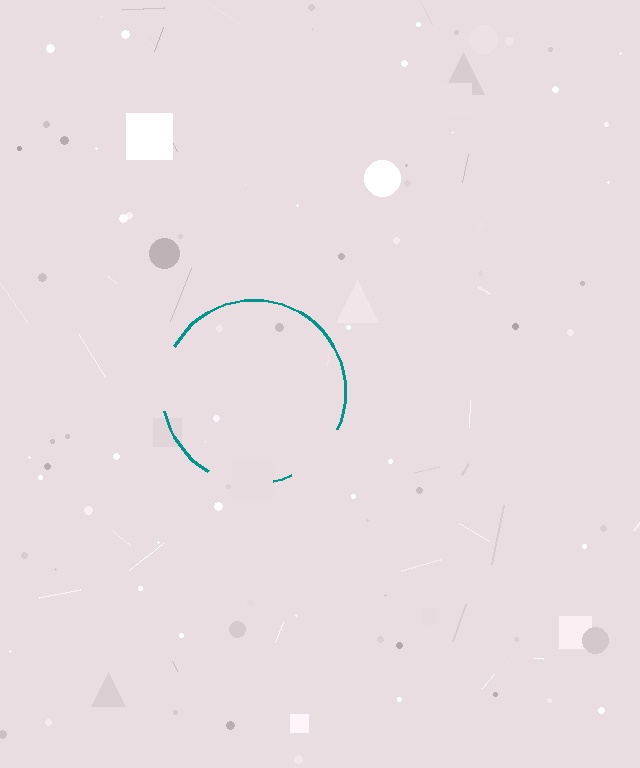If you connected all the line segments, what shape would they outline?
They would outline a circle.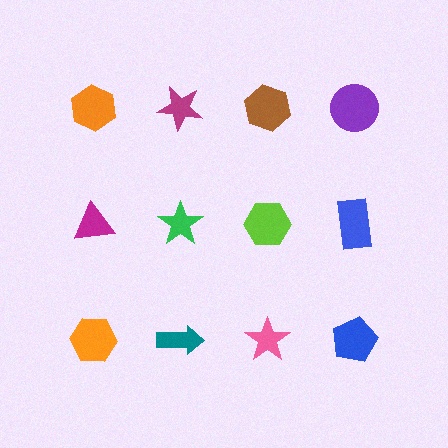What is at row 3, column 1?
An orange hexagon.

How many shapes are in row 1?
4 shapes.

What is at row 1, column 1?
An orange hexagon.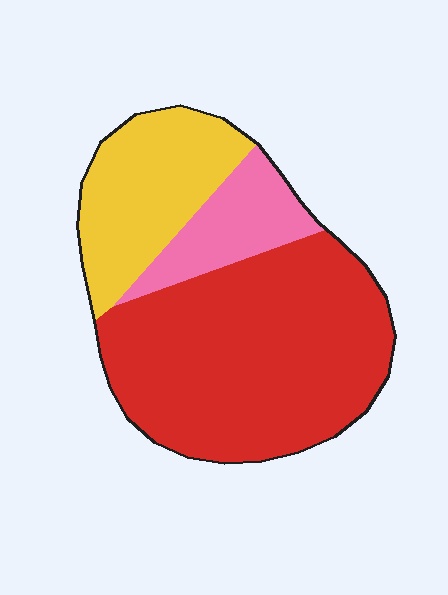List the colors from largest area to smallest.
From largest to smallest: red, yellow, pink.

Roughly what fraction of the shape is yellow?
Yellow takes up between a sixth and a third of the shape.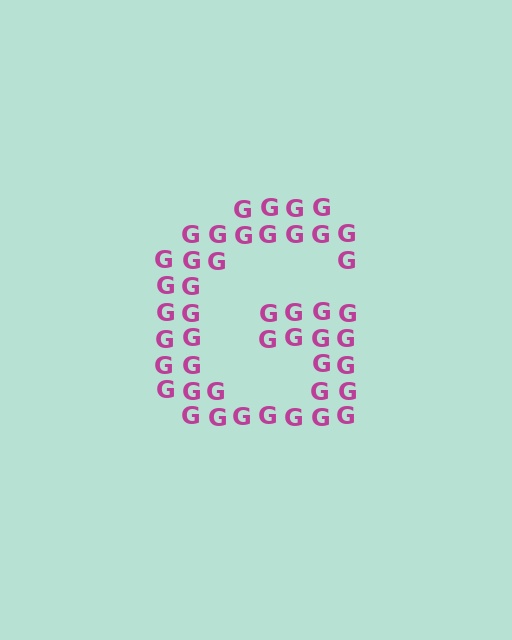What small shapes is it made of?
It is made of small letter G's.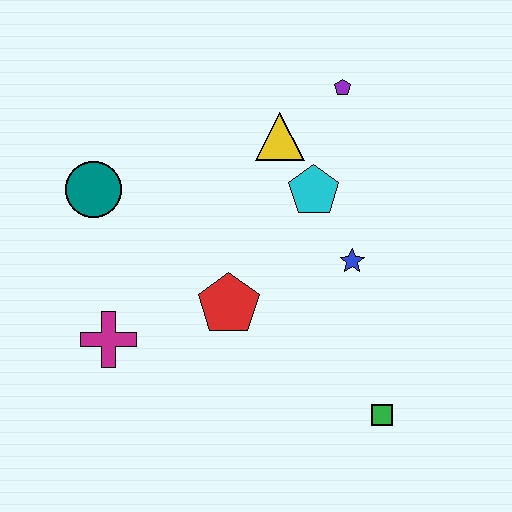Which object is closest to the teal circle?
The magenta cross is closest to the teal circle.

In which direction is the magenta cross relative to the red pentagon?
The magenta cross is to the left of the red pentagon.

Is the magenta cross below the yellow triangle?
Yes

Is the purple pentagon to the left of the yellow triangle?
No